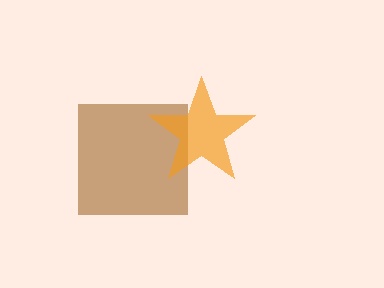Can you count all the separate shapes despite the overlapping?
Yes, there are 2 separate shapes.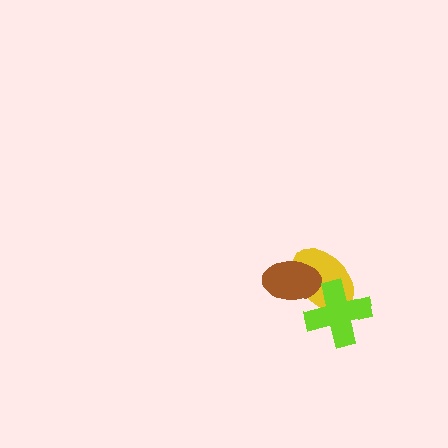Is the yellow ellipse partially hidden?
Yes, it is partially covered by another shape.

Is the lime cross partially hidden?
No, no other shape covers it.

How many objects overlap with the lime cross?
1 object overlaps with the lime cross.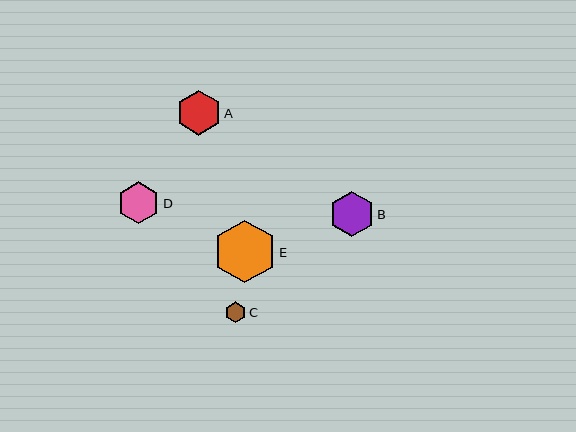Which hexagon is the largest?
Hexagon E is the largest with a size of approximately 63 pixels.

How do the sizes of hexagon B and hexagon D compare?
Hexagon B and hexagon D are approximately the same size.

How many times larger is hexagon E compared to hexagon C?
Hexagon E is approximately 3.0 times the size of hexagon C.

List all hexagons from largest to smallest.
From largest to smallest: E, B, A, D, C.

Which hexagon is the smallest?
Hexagon C is the smallest with a size of approximately 21 pixels.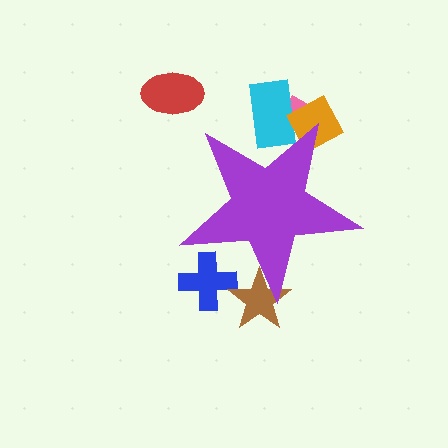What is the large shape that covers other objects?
A purple star.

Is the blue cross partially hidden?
Yes, the blue cross is partially hidden behind the purple star.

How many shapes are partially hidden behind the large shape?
5 shapes are partially hidden.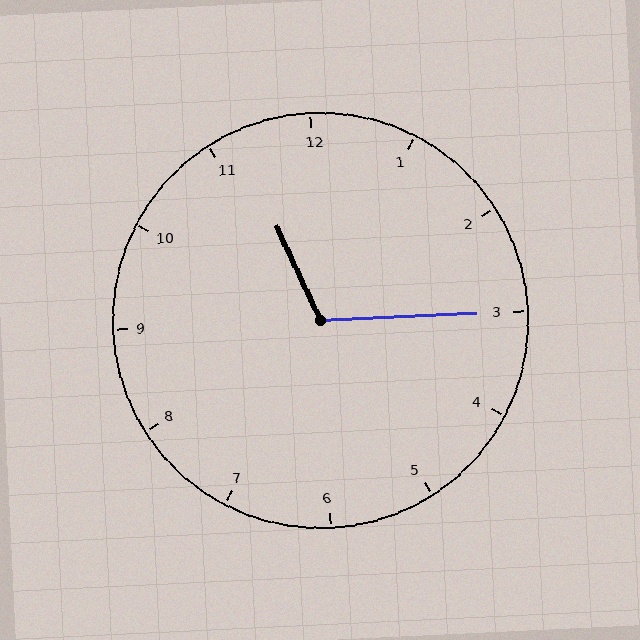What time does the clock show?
11:15.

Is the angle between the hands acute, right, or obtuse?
It is obtuse.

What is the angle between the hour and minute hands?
Approximately 112 degrees.